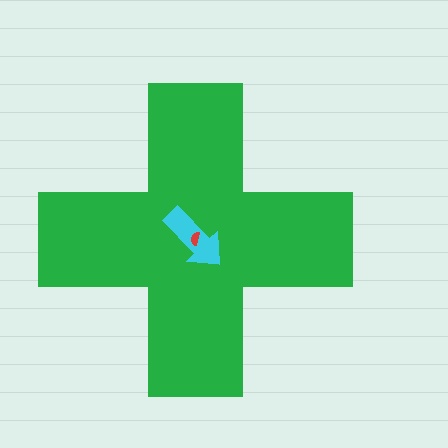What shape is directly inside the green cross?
The cyan arrow.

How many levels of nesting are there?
3.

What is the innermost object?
The red semicircle.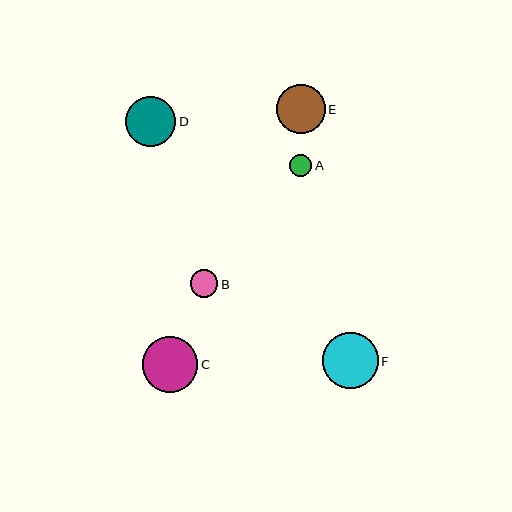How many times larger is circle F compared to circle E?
Circle F is approximately 1.1 times the size of circle E.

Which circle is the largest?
Circle F is the largest with a size of approximately 56 pixels.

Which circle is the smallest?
Circle A is the smallest with a size of approximately 22 pixels.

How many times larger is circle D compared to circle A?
Circle D is approximately 2.3 times the size of circle A.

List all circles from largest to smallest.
From largest to smallest: F, C, D, E, B, A.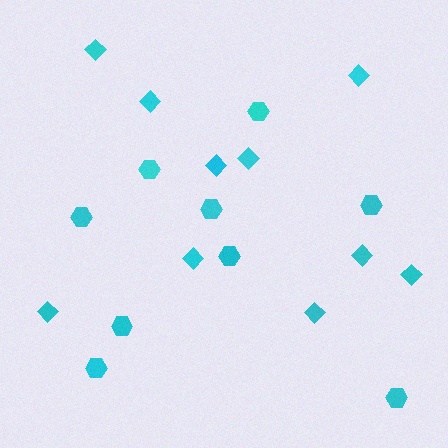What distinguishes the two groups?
There are 2 groups: one group of diamonds (10) and one group of hexagons (9).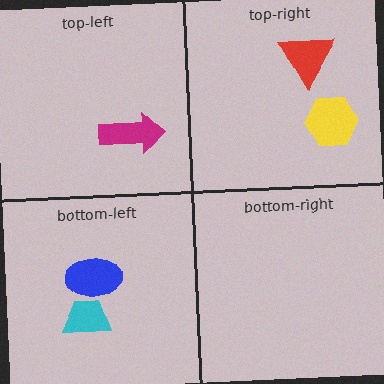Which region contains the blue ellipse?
The bottom-left region.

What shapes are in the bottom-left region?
The blue ellipse, the cyan trapezoid.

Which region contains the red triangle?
The top-right region.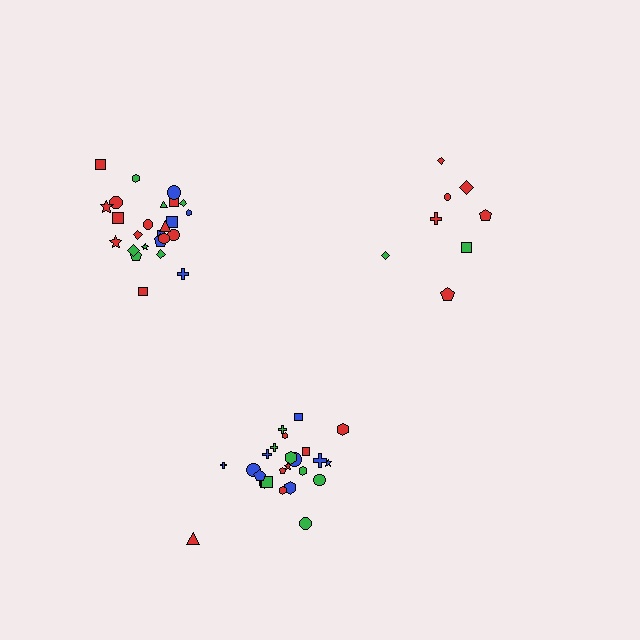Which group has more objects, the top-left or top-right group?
The top-left group.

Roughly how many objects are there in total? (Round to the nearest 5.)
Roughly 60 objects in total.